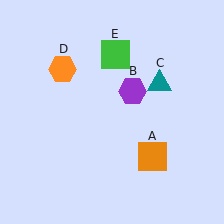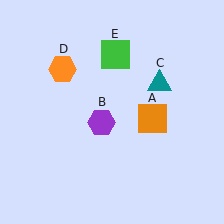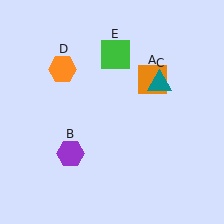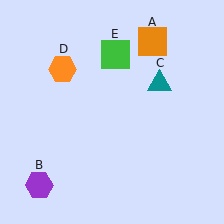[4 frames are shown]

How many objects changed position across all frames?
2 objects changed position: orange square (object A), purple hexagon (object B).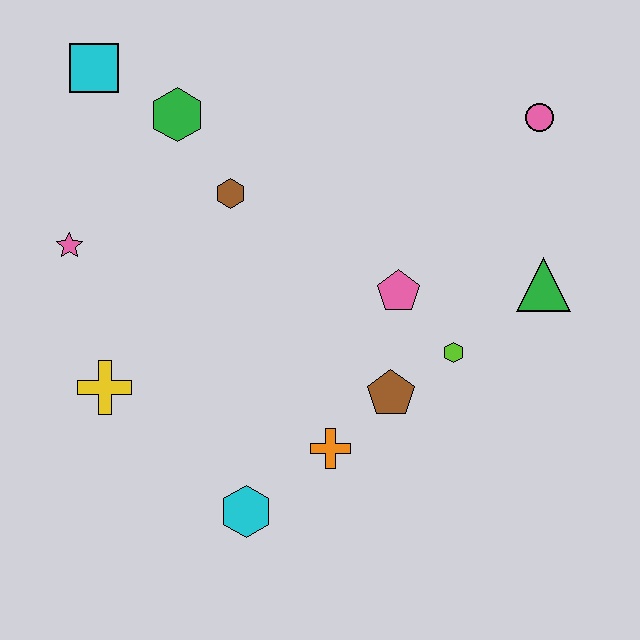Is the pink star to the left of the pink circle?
Yes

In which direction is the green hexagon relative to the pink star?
The green hexagon is above the pink star.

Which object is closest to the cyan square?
The green hexagon is closest to the cyan square.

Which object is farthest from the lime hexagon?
The cyan square is farthest from the lime hexagon.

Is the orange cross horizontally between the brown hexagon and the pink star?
No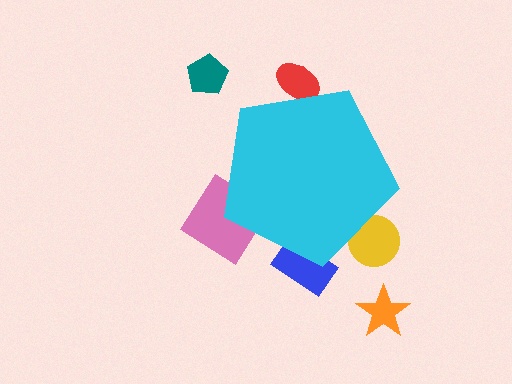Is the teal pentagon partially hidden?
No, the teal pentagon is fully visible.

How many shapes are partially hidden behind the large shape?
4 shapes are partially hidden.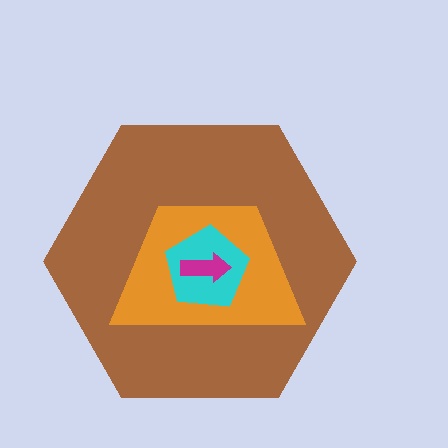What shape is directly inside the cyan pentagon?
The magenta arrow.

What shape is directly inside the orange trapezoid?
The cyan pentagon.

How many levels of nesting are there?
4.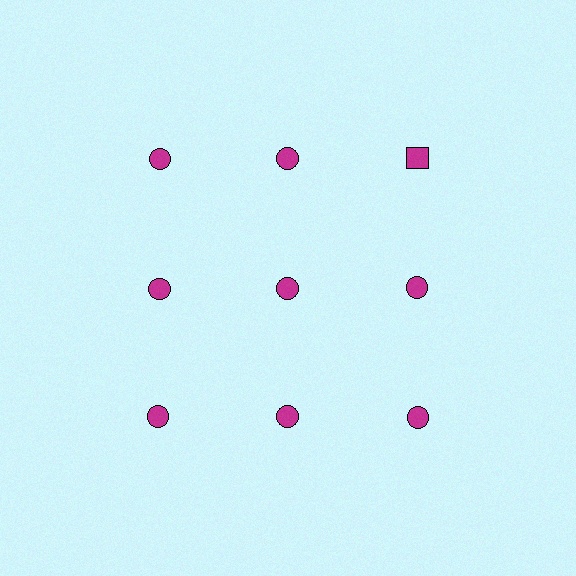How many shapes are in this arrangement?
There are 9 shapes arranged in a grid pattern.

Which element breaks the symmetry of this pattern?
The magenta square in the top row, center column breaks the symmetry. All other shapes are magenta circles.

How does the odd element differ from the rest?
It has a different shape: square instead of circle.